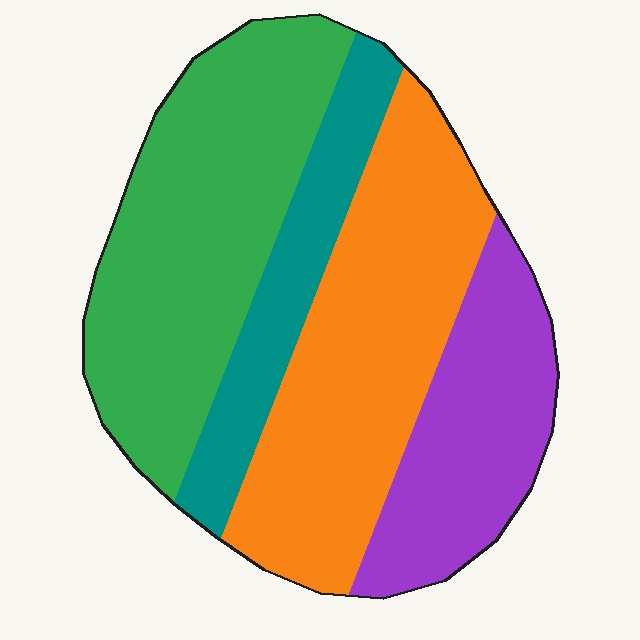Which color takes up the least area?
Teal, at roughly 15%.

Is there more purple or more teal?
Purple.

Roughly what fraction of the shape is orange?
Orange covers roughly 35% of the shape.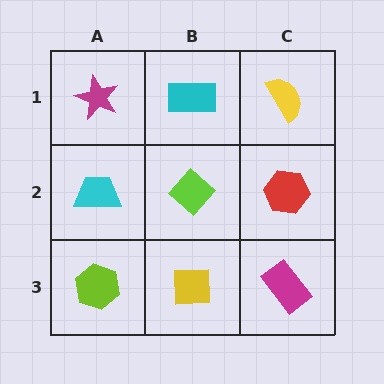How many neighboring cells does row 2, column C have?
3.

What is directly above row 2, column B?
A cyan rectangle.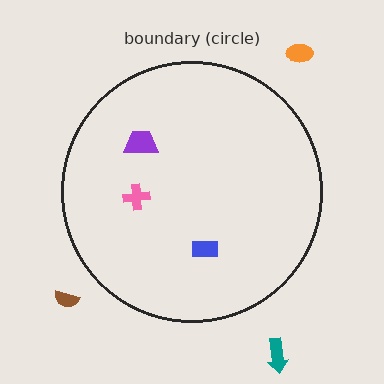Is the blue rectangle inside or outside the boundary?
Inside.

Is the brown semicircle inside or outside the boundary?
Outside.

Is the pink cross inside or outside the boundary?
Inside.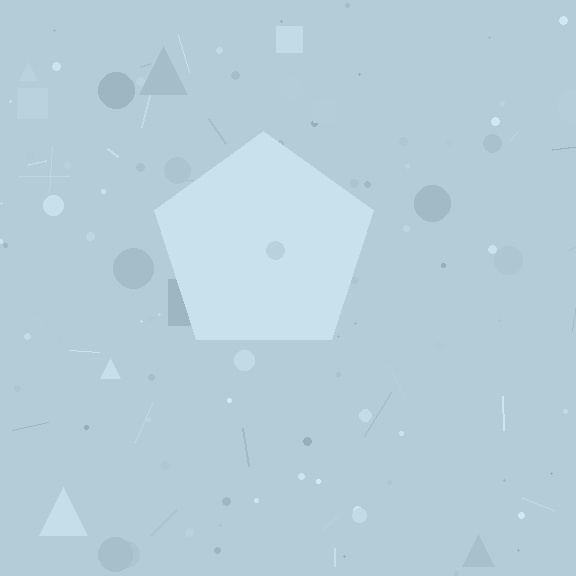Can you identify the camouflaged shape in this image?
The camouflaged shape is a pentagon.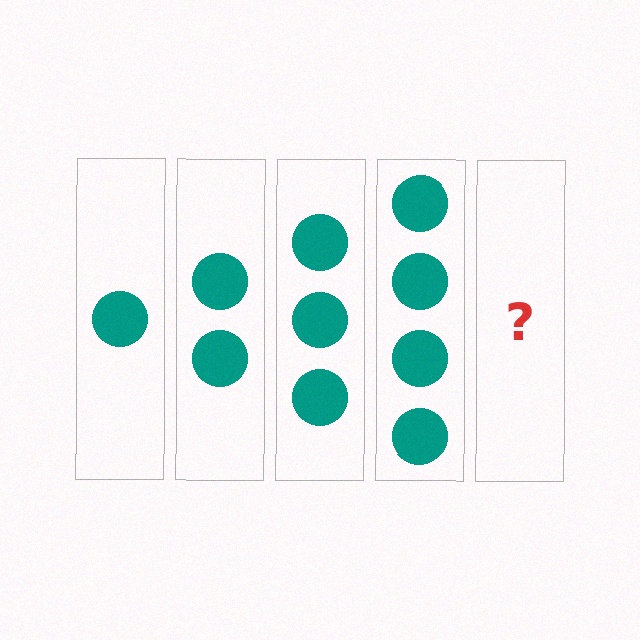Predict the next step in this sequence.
The next step is 5 circles.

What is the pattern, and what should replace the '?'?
The pattern is that each step adds one more circle. The '?' should be 5 circles.